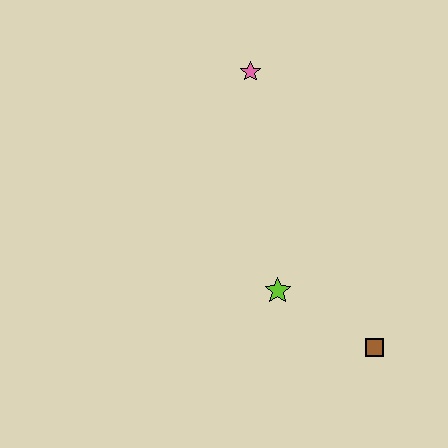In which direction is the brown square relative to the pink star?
The brown square is below the pink star.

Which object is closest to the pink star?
The lime star is closest to the pink star.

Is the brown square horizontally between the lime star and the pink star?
No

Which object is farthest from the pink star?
The brown square is farthest from the pink star.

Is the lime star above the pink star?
No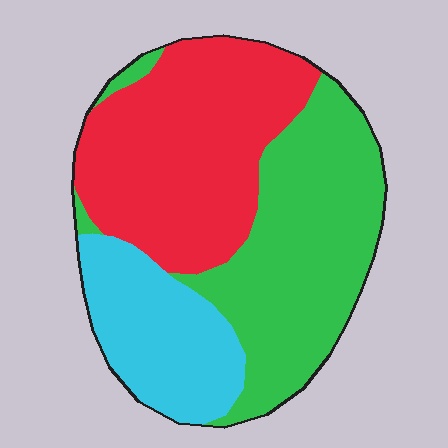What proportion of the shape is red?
Red covers about 40% of the shape.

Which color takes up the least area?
Cyan, at roughly 20%.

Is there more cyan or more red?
Red.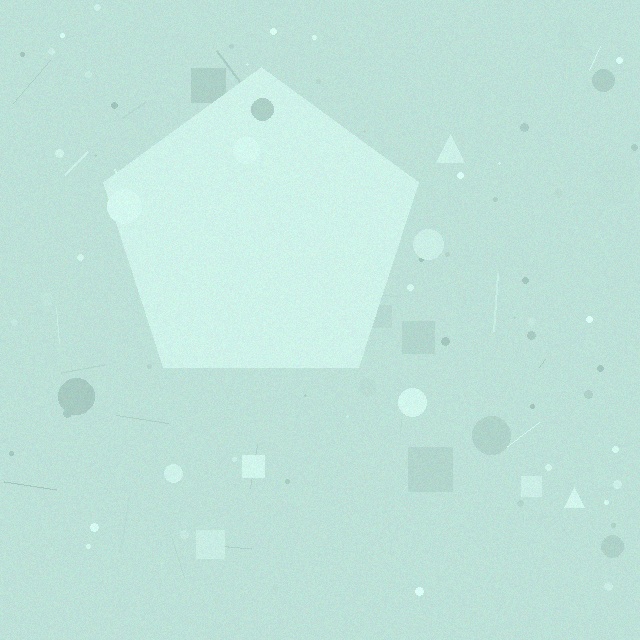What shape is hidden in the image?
A pentagon is hidden in the image.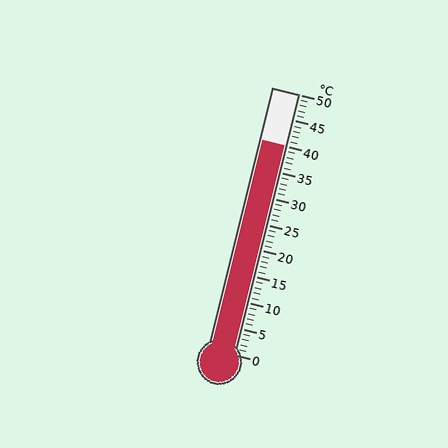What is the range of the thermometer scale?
The thermometer scale ranges from 0°C to 50°C.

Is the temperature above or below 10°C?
The temperature is above 10°C.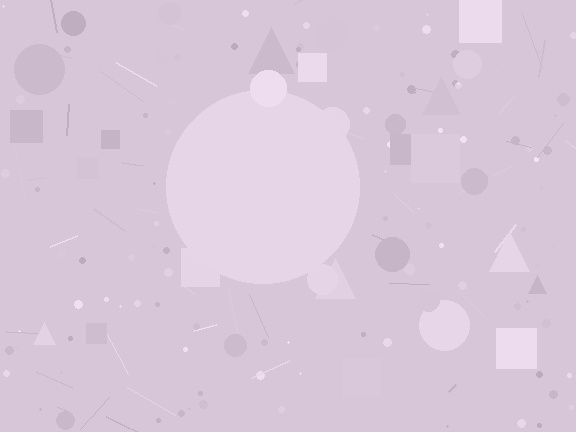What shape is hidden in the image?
A circle is hidden in the image.